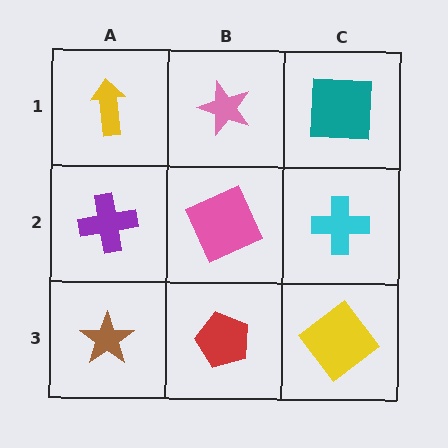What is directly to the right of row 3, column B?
A yellow diamond.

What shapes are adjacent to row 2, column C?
A teal square (row 1, column C), a yellow diamond (row 3, column C), a pink square (row 2, column B).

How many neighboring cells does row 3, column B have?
3.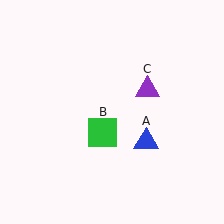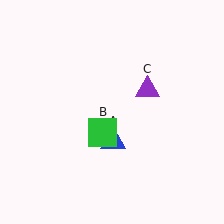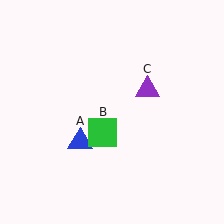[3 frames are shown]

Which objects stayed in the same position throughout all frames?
Green square (object B) and purple triangle (object C) remained stationary.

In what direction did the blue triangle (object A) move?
The blue triangle (object A) moved left.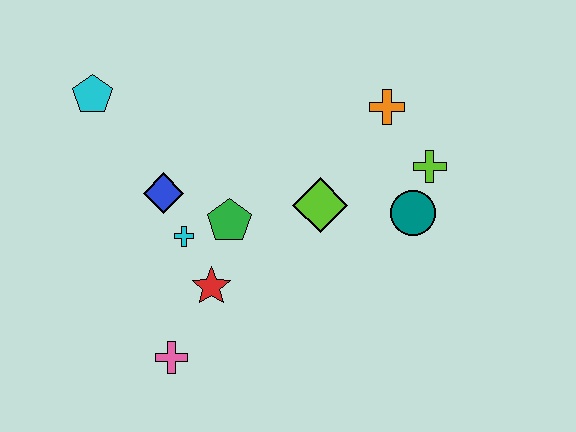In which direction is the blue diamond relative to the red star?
The blue diamond is above the red star.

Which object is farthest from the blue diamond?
The lime cross is farthest from the blue diamond.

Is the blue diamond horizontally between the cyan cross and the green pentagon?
No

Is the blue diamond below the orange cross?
Yes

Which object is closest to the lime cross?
The teal circle is closest to the lime cross.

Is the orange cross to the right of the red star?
Yes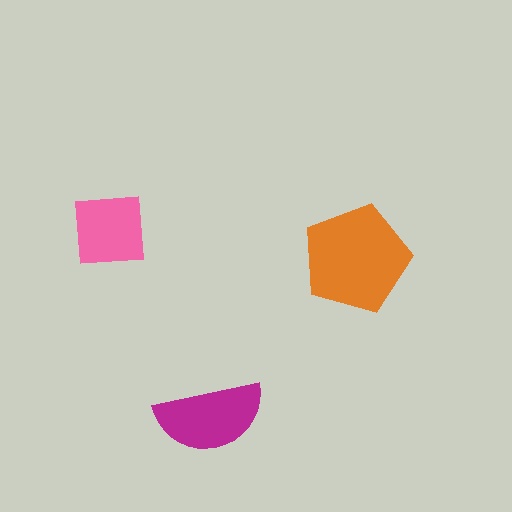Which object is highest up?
The pink square is topmost.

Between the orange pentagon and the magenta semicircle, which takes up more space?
The orange pentagon.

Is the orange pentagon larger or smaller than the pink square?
Larger.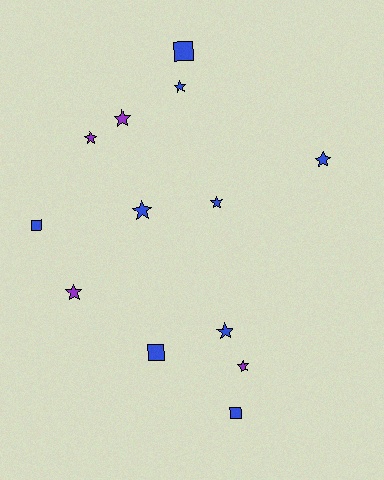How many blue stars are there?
There are 5 blue stars.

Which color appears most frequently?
Blue, with 9 objects.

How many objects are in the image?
There are 13 objects.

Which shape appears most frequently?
Star, with 9 objects.